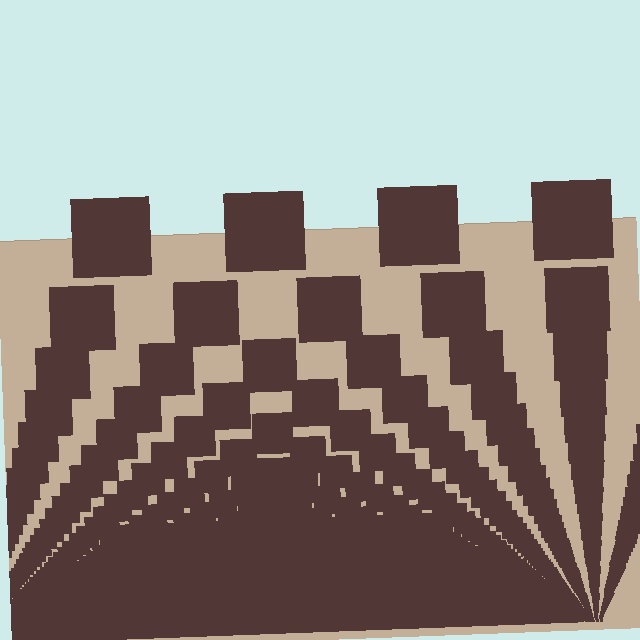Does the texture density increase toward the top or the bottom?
Density increases toward the bottom.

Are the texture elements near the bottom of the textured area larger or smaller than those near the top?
Smaller. The gradient is inverted — elements near the bottom are smaller and denser.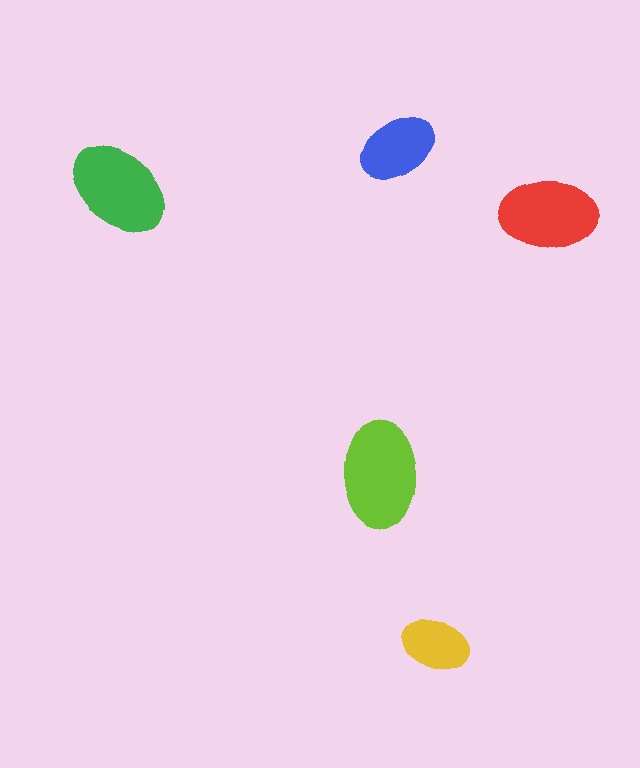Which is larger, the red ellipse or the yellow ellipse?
The red one.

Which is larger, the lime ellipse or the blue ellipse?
The lime one.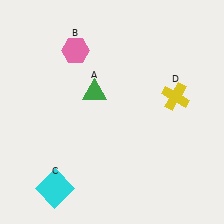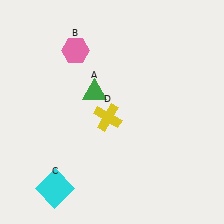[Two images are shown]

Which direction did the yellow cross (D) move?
The yellow cross (D) moved left.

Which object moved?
The yellow cross (D) moved left.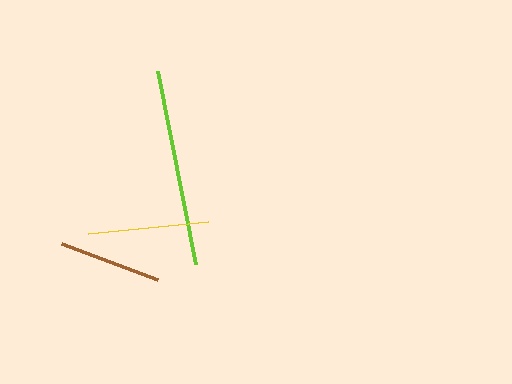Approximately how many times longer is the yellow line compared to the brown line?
The yellow line is approximately 1.2 times the length of the brown line.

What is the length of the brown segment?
The brown segment is approximately 102 pixels long.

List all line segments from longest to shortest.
From longest to shortest: lime, yellow, brown.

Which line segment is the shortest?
The brown line is the shortest at approximately 102 pixels.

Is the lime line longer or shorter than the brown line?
The lime line is longer than the brown line.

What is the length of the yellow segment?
The yellow segment is approximately 121 pixels long.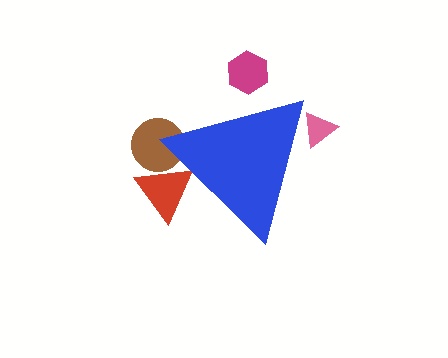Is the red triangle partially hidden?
Yes, the red triangle is partially hidden behind the blue triangle.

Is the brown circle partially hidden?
Yes, the brown circle is partially hidden behind the blue triangle.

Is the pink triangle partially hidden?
Yes, the pink triangle is partially hidden behind the blue triangle.